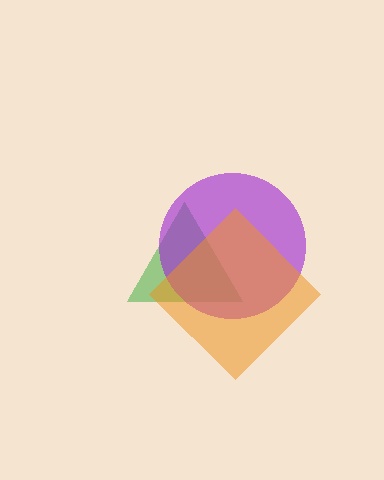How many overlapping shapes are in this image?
There are 3 overlapping shapes in the image.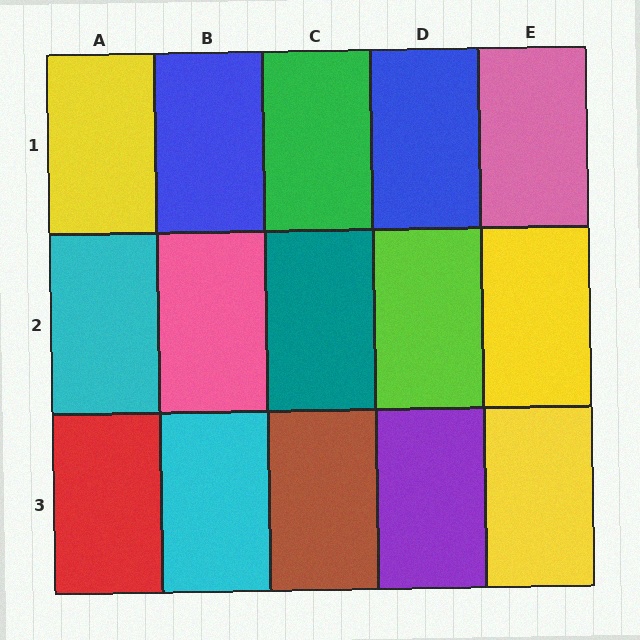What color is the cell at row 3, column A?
Red.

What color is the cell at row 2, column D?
Lime.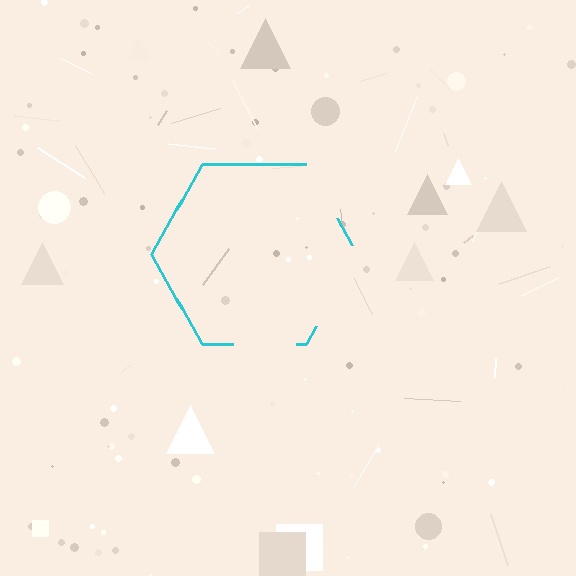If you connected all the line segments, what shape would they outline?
They would outline a hexagon.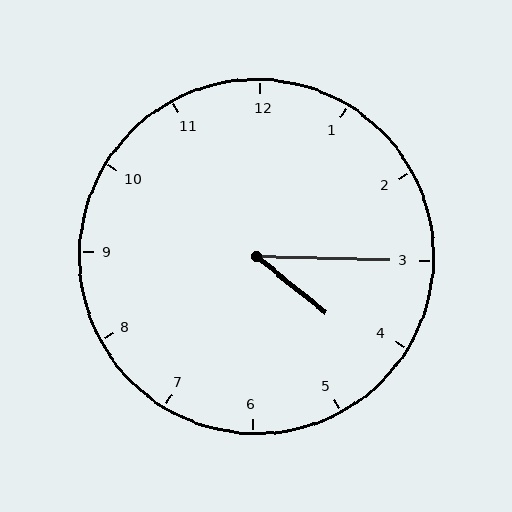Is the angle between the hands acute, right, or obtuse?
It is acute.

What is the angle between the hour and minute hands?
Approximately 38 degrees.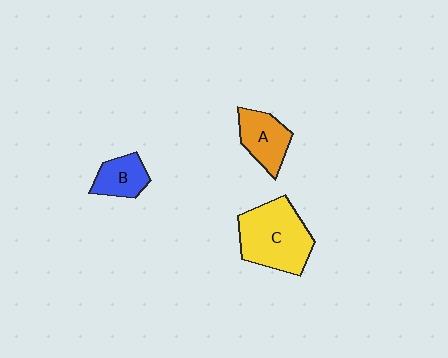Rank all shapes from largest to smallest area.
From largest to smallest: C (yellow), A (orange), B (blue).